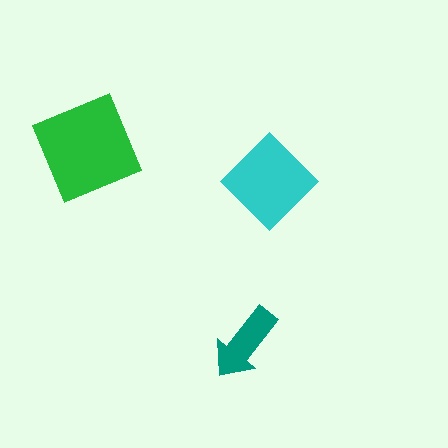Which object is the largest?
The green square.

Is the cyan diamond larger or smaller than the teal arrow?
Larger.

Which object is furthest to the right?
The cyan diamond is rightmost.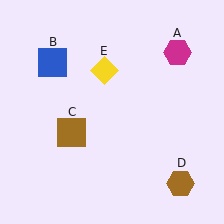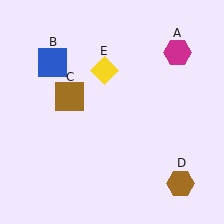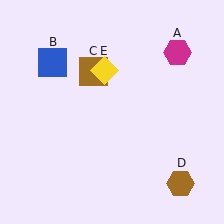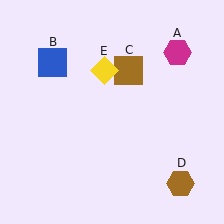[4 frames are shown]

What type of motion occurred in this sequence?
The brown square (object C) rotated clockwise around the center of the scene.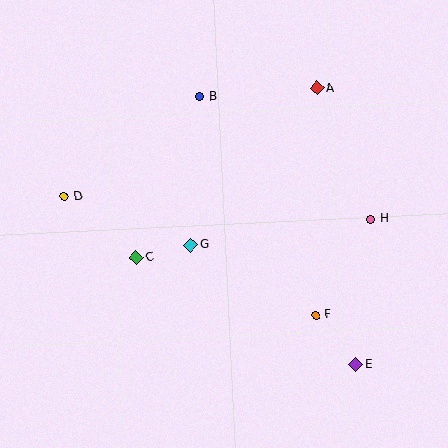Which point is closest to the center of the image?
Point G at (191, 245) is closest to the center.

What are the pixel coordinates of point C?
Point C is at (136, 258).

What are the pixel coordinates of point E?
Point E is at (356, 365).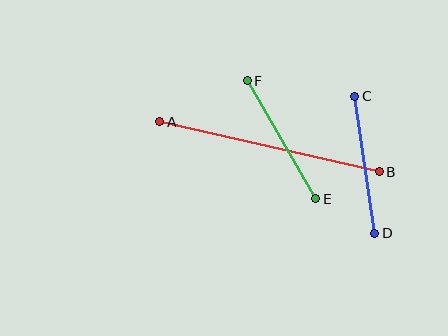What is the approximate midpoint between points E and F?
The midpoint is at approximately (282, 140) pixels.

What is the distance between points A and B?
The distance is approximately 225 pixels.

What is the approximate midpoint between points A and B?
The midpoint is at approximately (269, 147) pixels.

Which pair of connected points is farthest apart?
Points A and B are farthest apart.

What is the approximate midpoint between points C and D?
The midpoint is at approximately (365, 165) pixels.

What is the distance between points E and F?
The distance is approximately 136 pixels.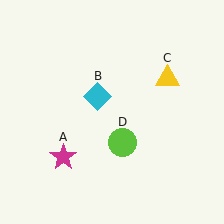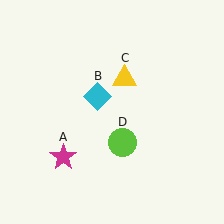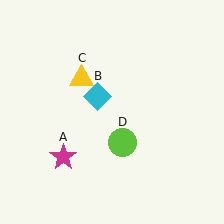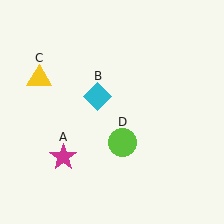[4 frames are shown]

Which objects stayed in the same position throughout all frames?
Magenta star (object A) and cyan diamond (object B) and lime circle (object D) remained stationary.